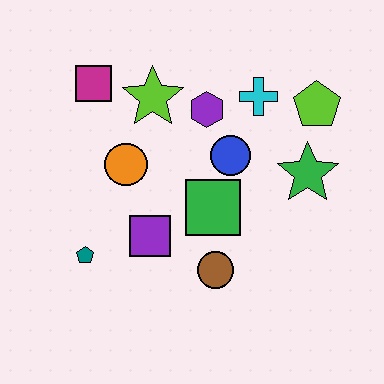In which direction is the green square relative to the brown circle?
The green square is above the brown circle.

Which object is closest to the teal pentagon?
The purple square is closest to the teal pentagon.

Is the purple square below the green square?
Yes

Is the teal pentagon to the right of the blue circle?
No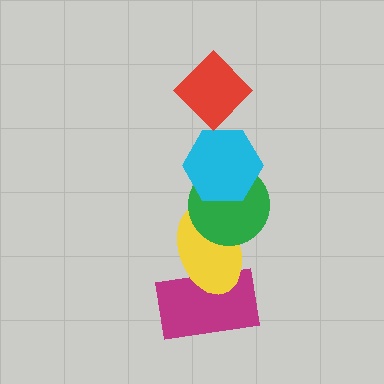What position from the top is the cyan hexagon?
The cyan hexagon is 2nd from the top.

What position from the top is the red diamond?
The red diamond is 1st from the top.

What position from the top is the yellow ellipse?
The yellow ellipse is 4th from the top.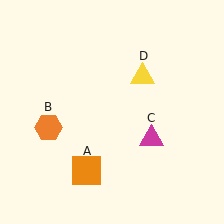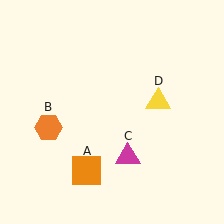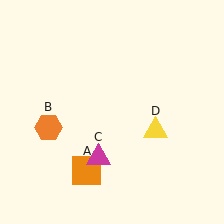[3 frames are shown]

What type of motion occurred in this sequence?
The magenta triangle (object C), yellow triangle (object D) rotated clockwise around the center of the scene.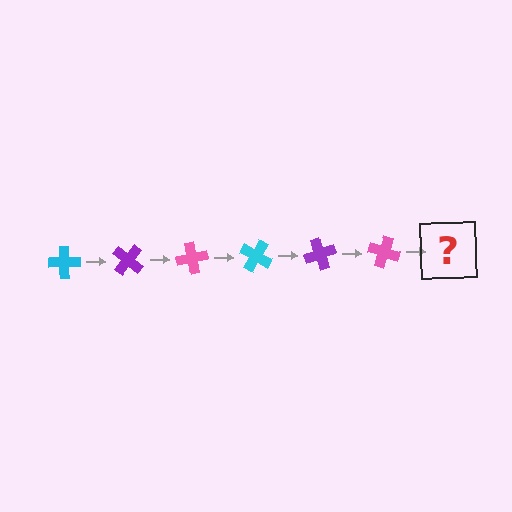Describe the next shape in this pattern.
It should be a cyan cross, rotated 240 degrees from the start.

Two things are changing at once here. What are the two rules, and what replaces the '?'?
The two rules are that it rotates 40 degrees each step and the color cycles through cyan, purple, and pink. The '?' should be a cyan cross, rotated 240 degrees from the start.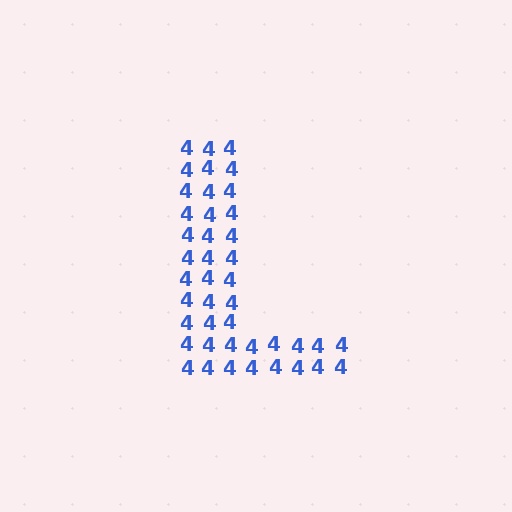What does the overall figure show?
The overall figure shows the letter L.